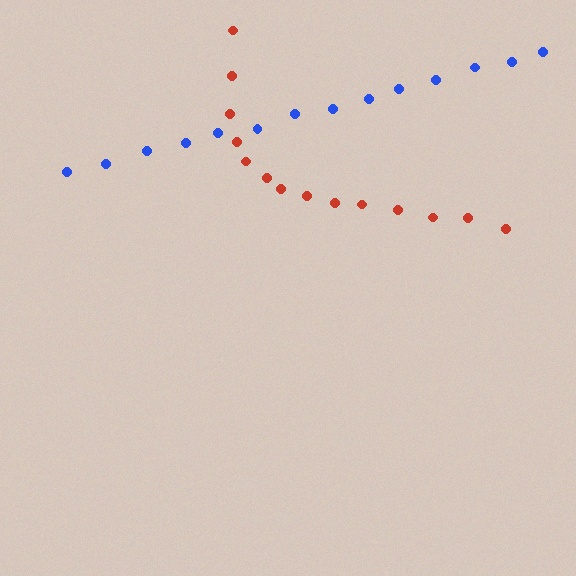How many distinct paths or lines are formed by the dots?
There are 2 distinct paths.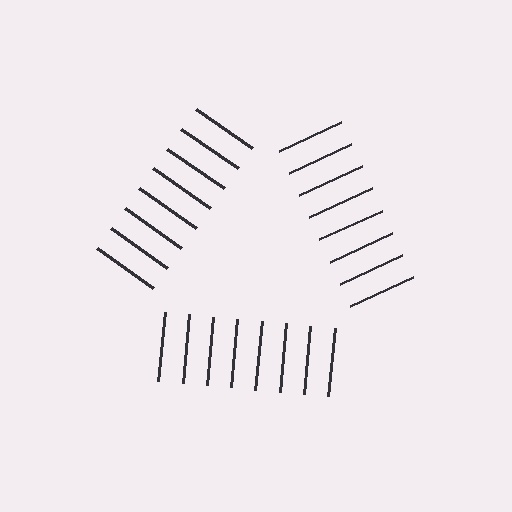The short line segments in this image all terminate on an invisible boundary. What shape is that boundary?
An illusory triangle — the line segments terminate on its edges but no continuous stroke is drawn.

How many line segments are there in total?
24 — 8 along each of the 3 edges.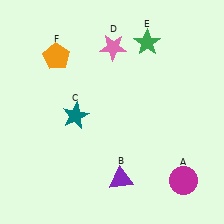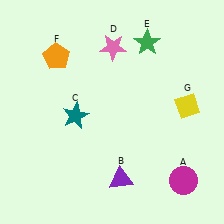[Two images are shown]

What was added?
A yellow diamond (G) was added in Image 2.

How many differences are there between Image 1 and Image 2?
There is 1 difference between the two images.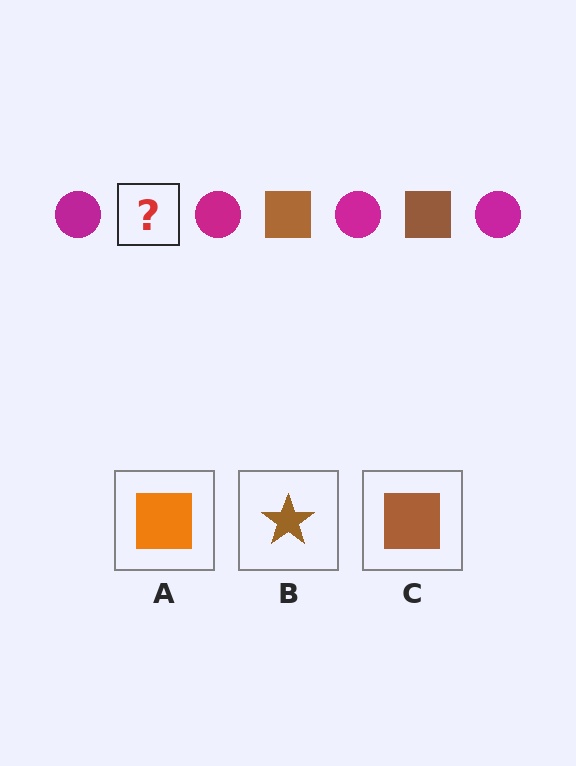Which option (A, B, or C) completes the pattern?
C.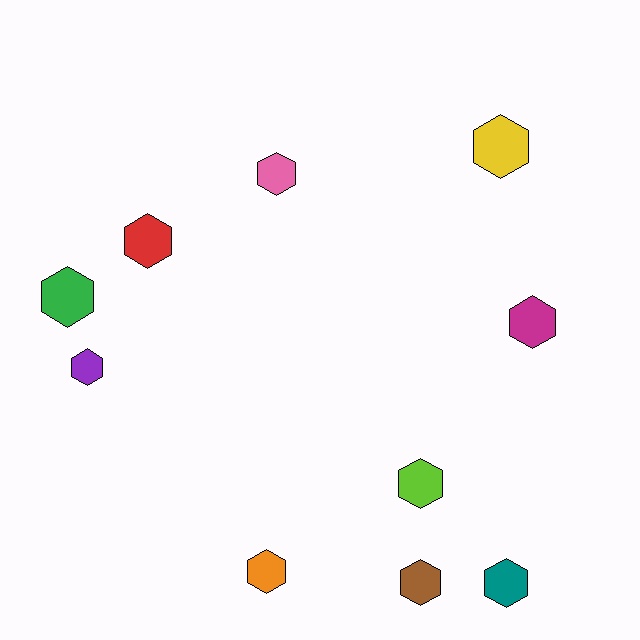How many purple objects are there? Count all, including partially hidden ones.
There is 1 purple object.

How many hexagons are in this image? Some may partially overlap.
There are 10 hexagons.